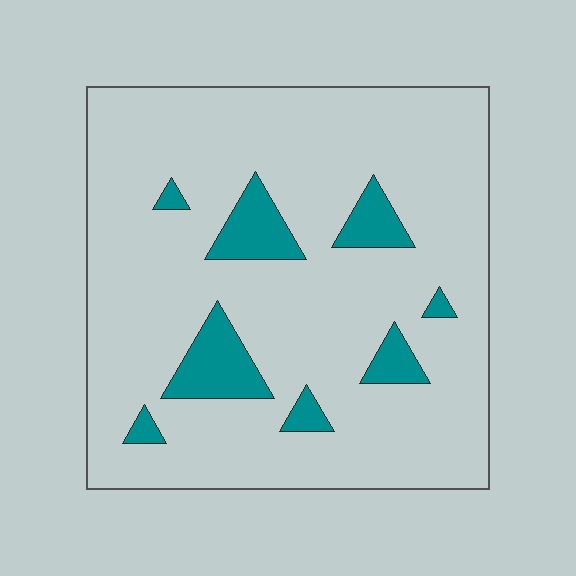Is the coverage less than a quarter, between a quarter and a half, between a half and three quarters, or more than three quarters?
Less than a quarter.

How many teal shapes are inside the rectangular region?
8.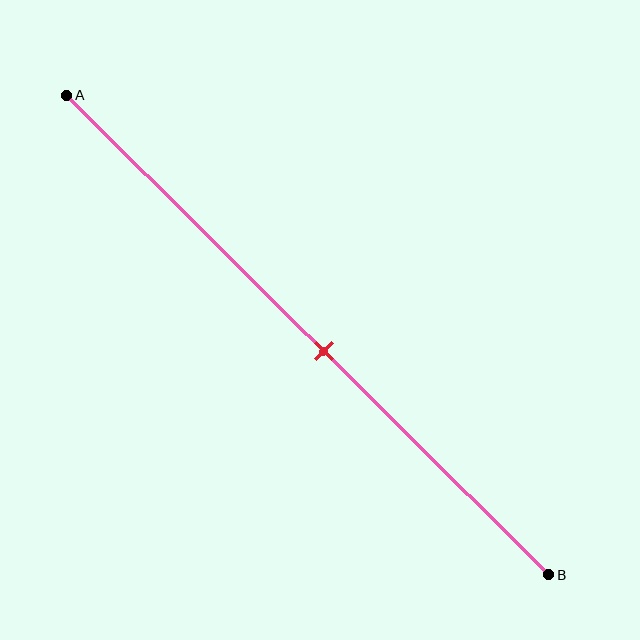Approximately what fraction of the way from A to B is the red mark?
The red mark is approximately 55% of the way from A to B.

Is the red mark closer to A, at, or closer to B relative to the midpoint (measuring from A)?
The red mark is closer to point B than the midpoint of segment AB.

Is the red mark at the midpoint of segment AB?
No, the mark is at about 55% from A, not at the 50% midpoint.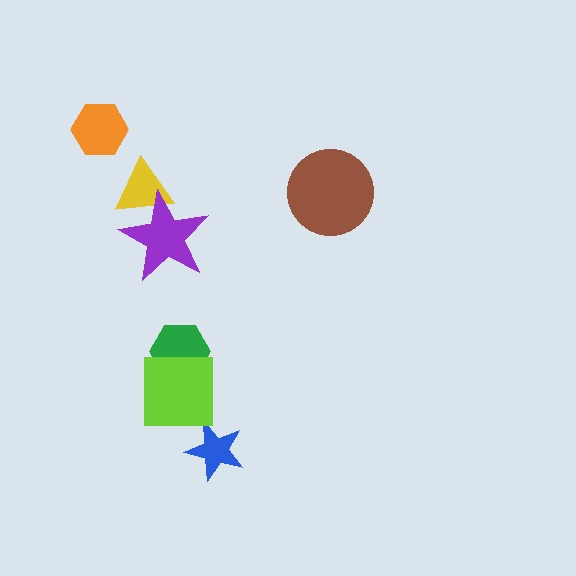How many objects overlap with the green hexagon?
1 object overlaps with the green hexagon.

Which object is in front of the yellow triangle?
The purple star is in front of the yellow triangle.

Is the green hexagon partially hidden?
Yes, it is partially covered by another shape.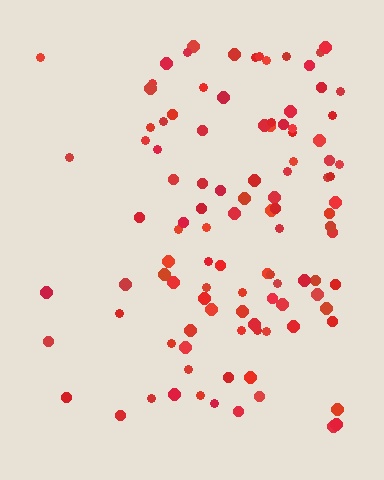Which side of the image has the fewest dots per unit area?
The left.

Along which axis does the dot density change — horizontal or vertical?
Horizontal.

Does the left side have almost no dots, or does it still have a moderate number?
Still a moderate number, just noticeably fewer than the right.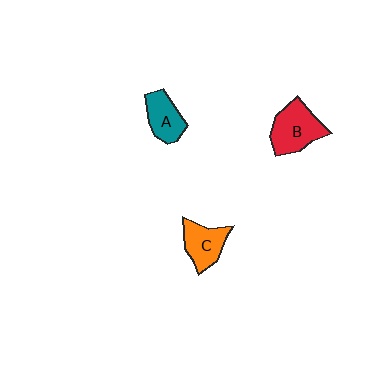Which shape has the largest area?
Shape B (red).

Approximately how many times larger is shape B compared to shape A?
Approximately 1.4 times.